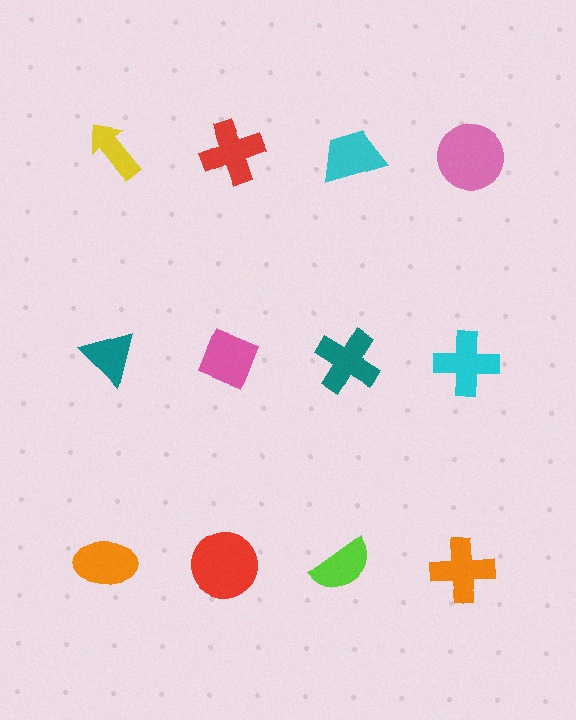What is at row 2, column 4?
A cyan cross.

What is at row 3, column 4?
An orange cross.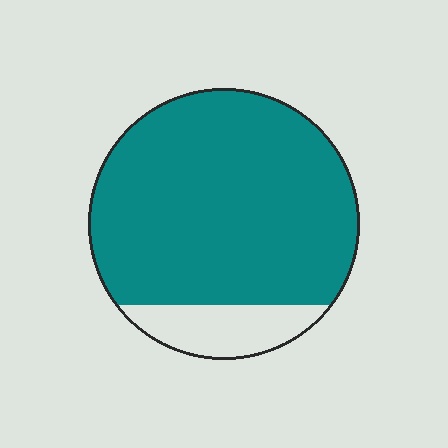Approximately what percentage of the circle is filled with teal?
Approximately 85%.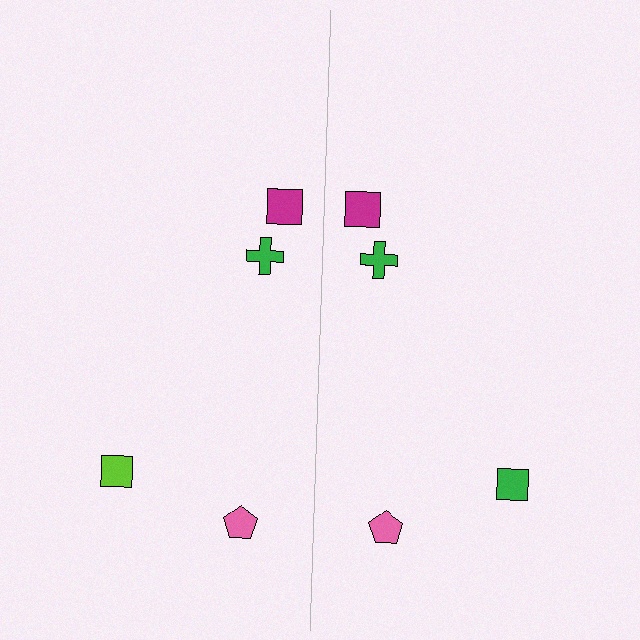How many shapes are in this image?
There are 8 shapes in this image.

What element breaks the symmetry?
The green square on the right side breaks the symmetry — its mirror counterpart is lime.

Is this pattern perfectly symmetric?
No, the pattern is not perfectly symmetric. The green square on the right side breaks the symmetry — its mirror counterpart is lime.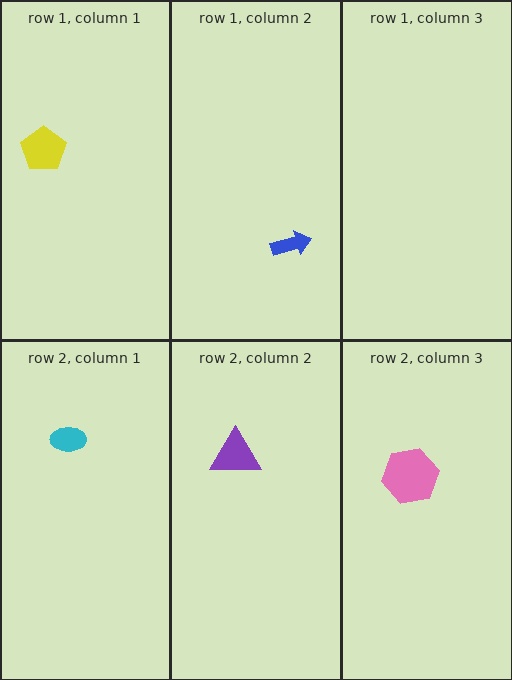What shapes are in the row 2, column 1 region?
The cyan ellipse.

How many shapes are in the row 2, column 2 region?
1.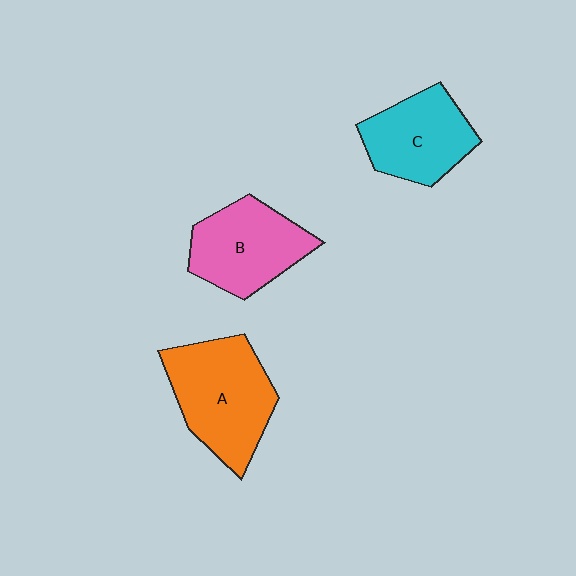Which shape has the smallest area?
Shape C (cyan).